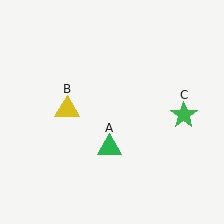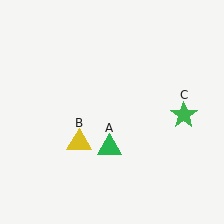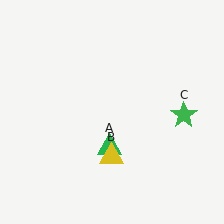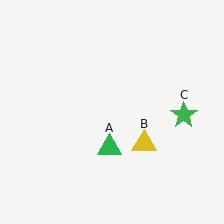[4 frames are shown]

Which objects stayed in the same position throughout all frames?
Green triangle (object A) and green star (object C) remained stationary.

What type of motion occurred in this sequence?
The yellow triangle (object B) rotated counterclockwise around the center of the scene.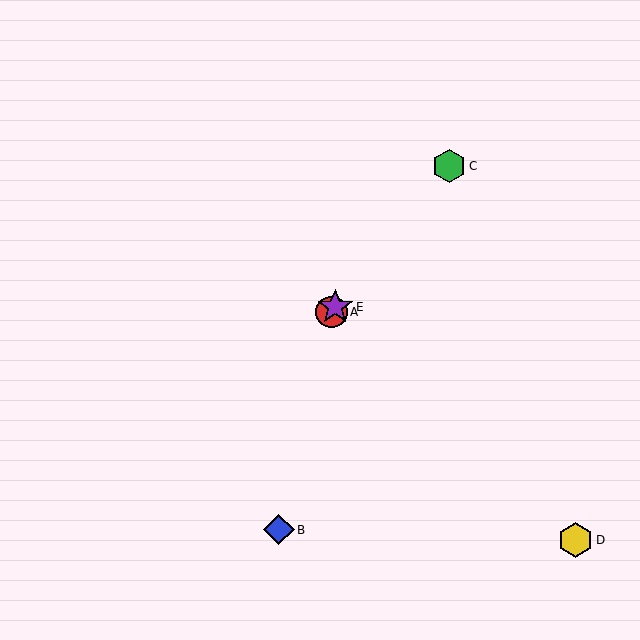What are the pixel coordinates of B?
Object B is at (279, 530).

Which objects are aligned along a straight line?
Objects A, C, E are aligned along a straight line.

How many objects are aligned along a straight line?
3 objects (A, C, E) are aligned along a straight line.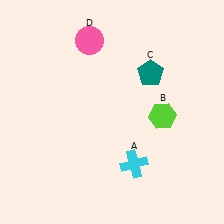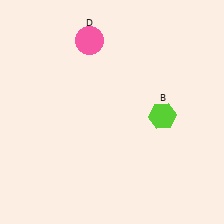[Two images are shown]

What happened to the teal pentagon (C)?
The teal pentagon (C) was removed in Image 2. It was in the top-right area of Image 1.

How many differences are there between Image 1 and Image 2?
There are 2 differences between the two images.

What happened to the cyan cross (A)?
The cyan cross (A) was removed in Image 2. It was in the bottom-right area of Image 1.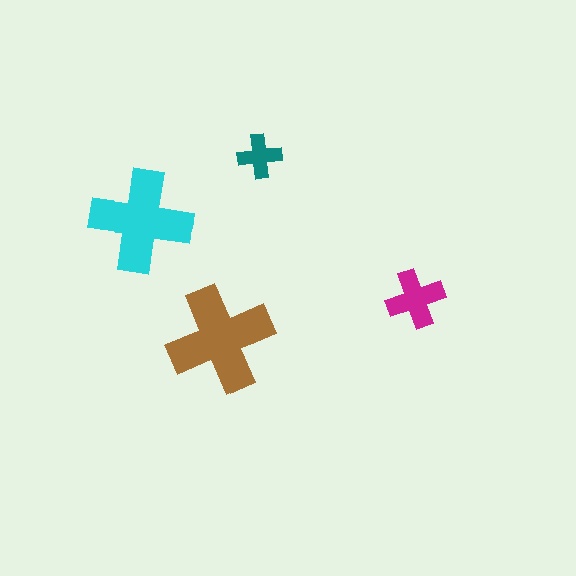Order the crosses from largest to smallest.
the brown one, the cyan one, the magenta one, the teal one.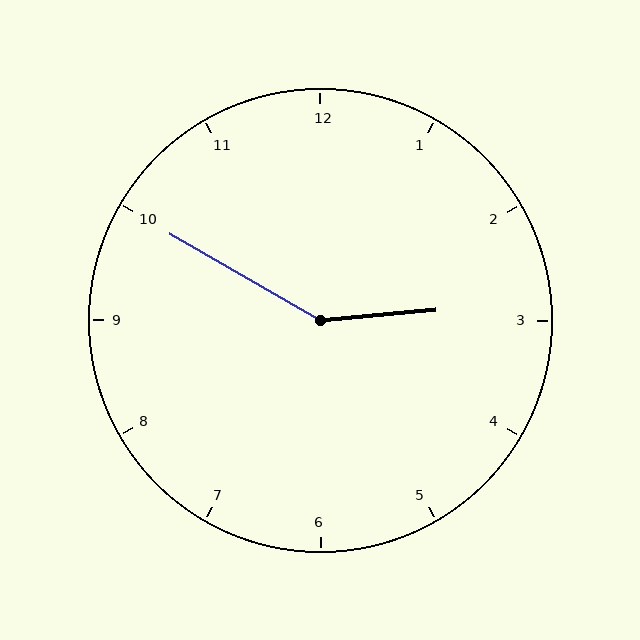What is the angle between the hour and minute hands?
Approximately 145 degrees.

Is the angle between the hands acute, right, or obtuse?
It is obtuse.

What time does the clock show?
2:50.